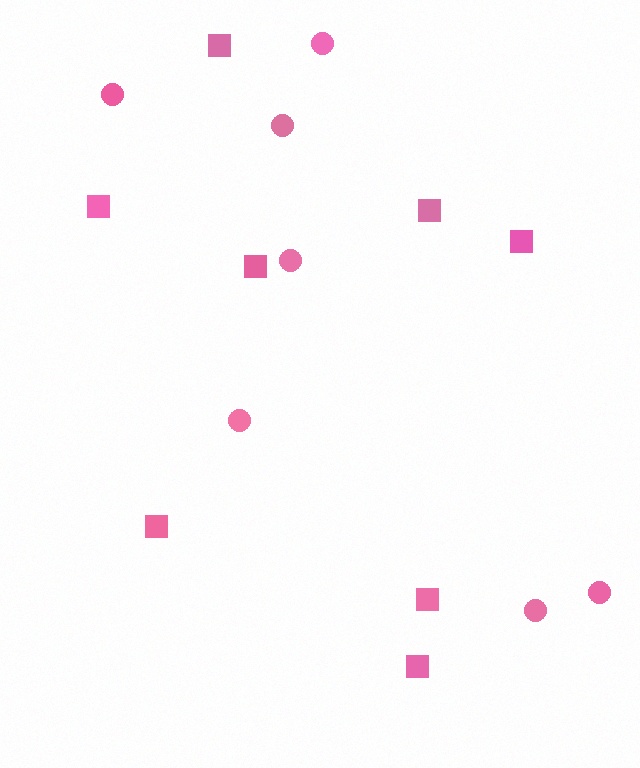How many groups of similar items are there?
There are 2 groups: one group of circles (7) and one group of squares (8).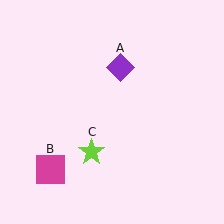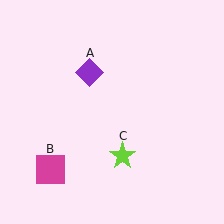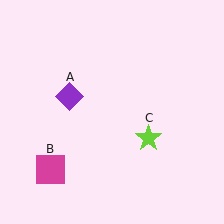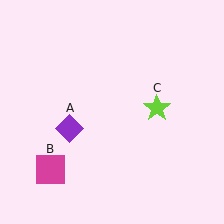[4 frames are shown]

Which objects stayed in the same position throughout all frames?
Magenta square (object B) remained stationary.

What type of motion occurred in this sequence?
The purple diamond (object A), lime star (object C) rotated counterclockwise around the center of the scene.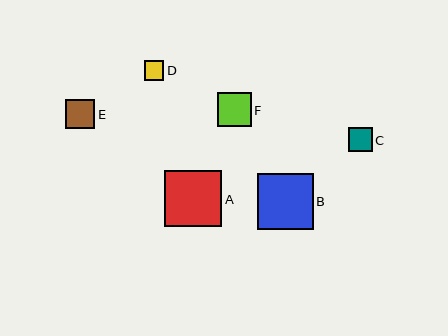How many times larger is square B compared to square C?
Square B is approximately 2.4 times the size of square C.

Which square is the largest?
Square A is the largest with a size of approximately 57 pixels.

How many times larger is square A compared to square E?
Square A is approximately 2.0 times the size of square E.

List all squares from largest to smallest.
From largest to smallest: A, B, F, E, C, D.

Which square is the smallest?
Square D is the smallest with a size of approximately 20 pixels.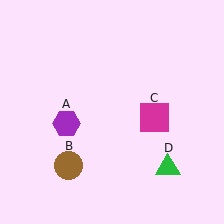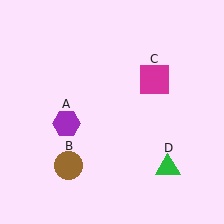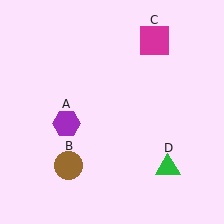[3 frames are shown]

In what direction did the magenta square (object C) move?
The magenta square (object C) moved up.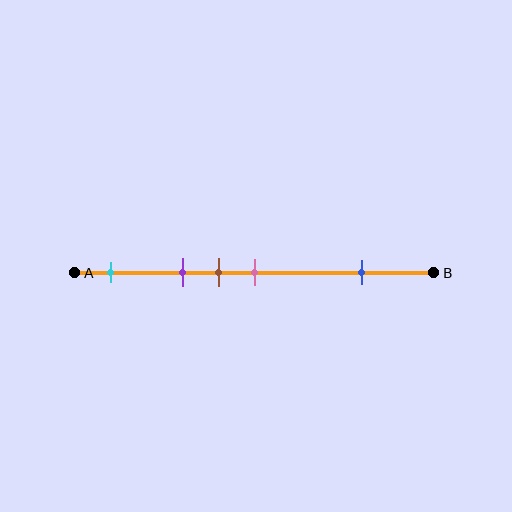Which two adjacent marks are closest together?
The brown and pink marks are the closest adjacent pair.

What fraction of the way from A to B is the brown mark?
The brown mark is approximately 40% (0.4) of the way from A to B.